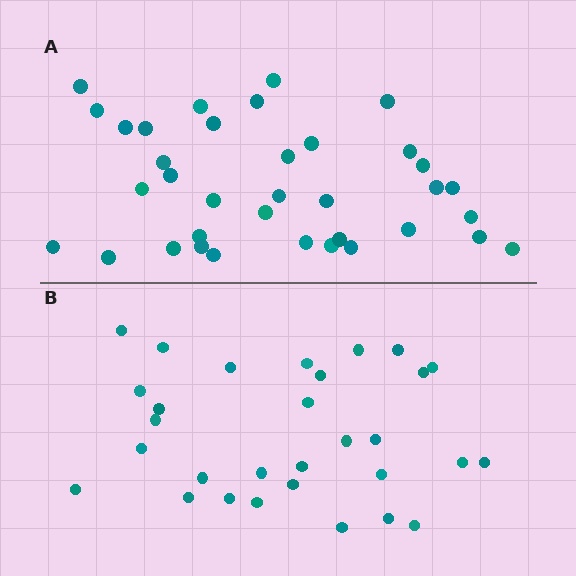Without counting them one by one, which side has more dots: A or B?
Region A (the top region) has more dots.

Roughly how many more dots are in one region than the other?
Region A has about 6 more dots than region B.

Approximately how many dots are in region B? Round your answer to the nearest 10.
About 30 dots.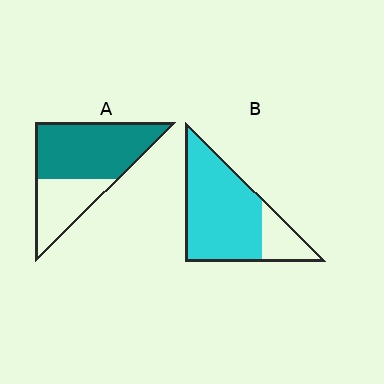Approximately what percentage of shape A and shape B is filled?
A is approximately 65% and B is approximately 80%.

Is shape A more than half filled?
Yes.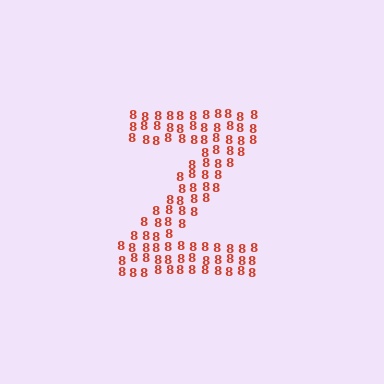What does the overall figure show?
The overall figure shows the letter Z.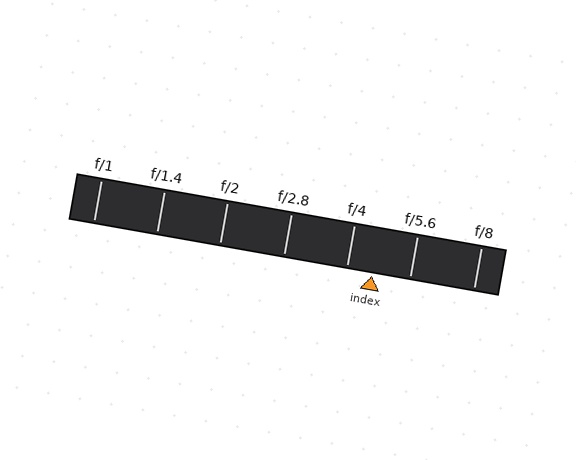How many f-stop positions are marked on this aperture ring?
There are 7 f-stop positions marked.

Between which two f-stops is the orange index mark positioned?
The index mark is between f/4 and f/5.6.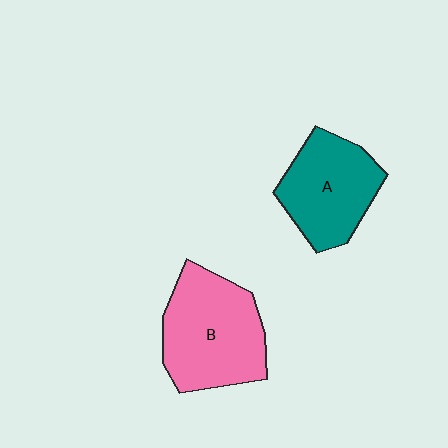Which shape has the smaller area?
Shape A (teal).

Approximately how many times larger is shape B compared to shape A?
Approximately 1.2 times.